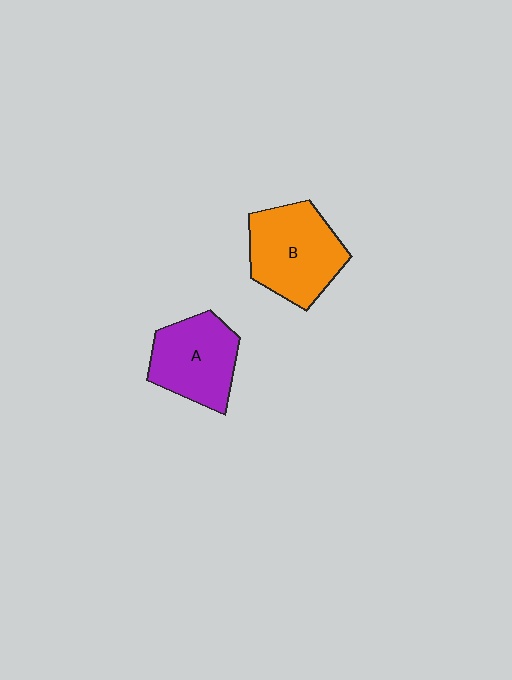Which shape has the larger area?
Shape B (orange).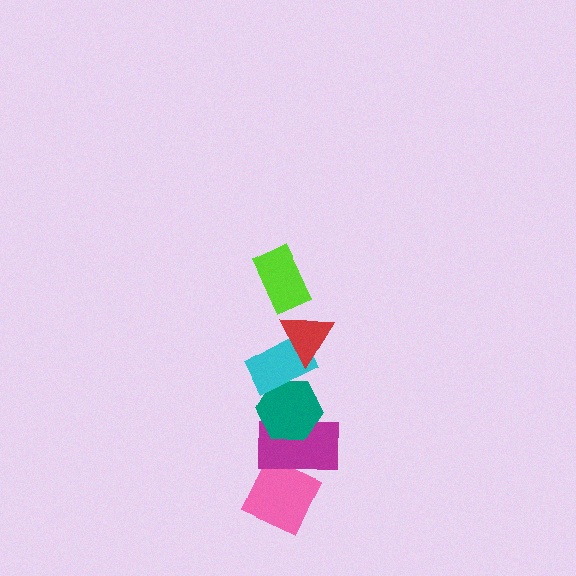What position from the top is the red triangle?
The red triangle is 2nd from the top.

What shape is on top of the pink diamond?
The magenta rectangle is on top of the pink diamond.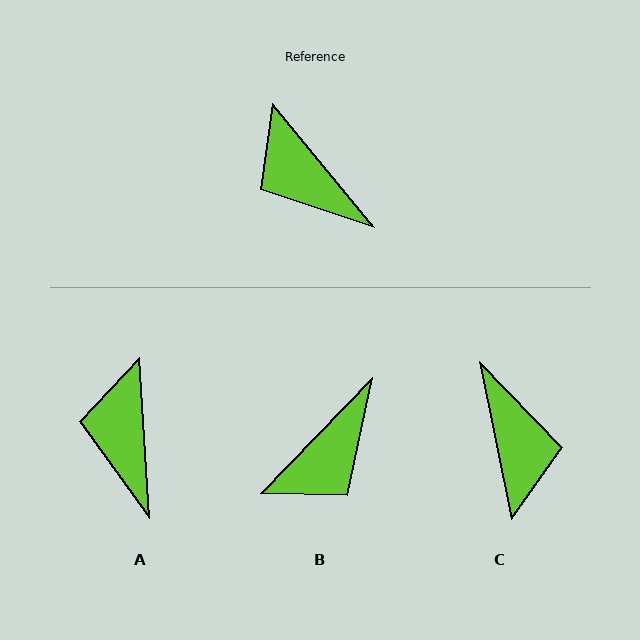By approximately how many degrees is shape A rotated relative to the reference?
Approximately 36 degrees clockwise.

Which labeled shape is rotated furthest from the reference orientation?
C, about 152 degrees away.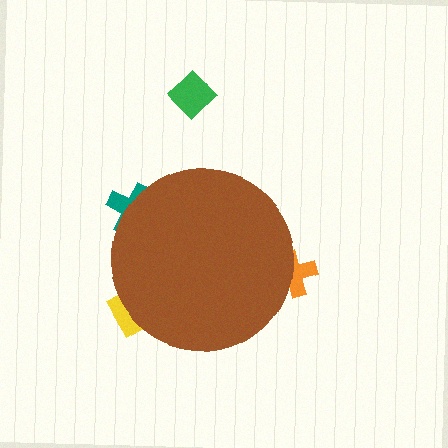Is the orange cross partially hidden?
Yes, the orange cross is partially hidden behind the brown circle.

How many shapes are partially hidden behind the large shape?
3 shapes are partially hidden.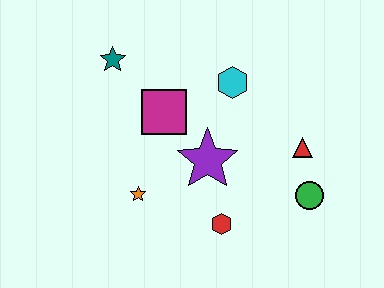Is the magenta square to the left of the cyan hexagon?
Yes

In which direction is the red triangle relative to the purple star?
The red triangle is to the right of the purple star.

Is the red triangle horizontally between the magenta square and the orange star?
No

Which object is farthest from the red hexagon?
The teal star is farthest from the red hexagon.